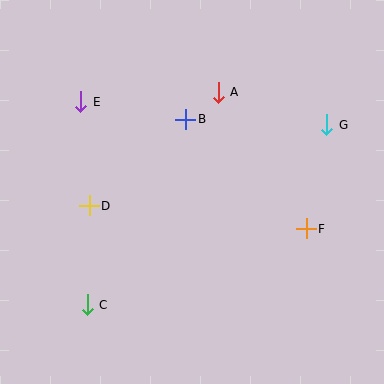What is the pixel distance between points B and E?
The distance between B and E is 107 pixels.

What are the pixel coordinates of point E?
Point E is at (81, 102).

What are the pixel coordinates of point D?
Point D is at (89, 206).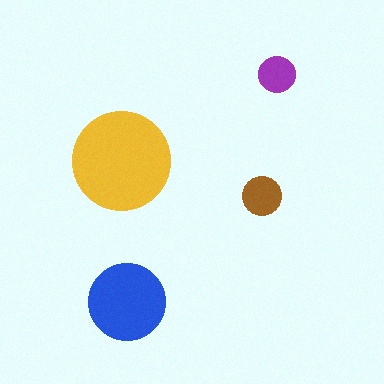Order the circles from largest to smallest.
the yellow one, the blue one, the brown one, the purple one.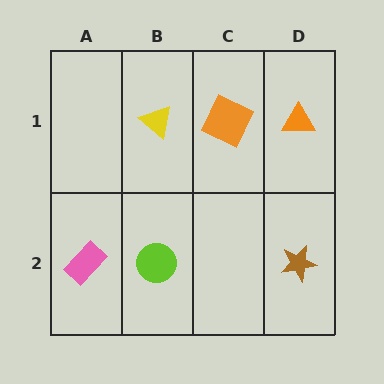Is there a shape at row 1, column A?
No, that cell is empty.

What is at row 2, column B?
A lime circle.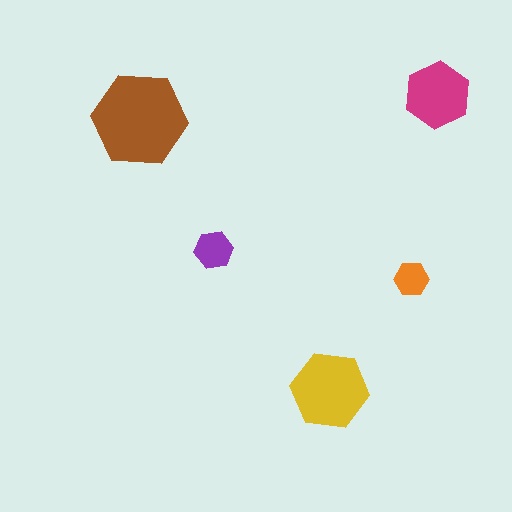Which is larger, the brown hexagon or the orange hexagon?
The brown one.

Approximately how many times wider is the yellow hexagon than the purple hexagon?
About 2 times wider.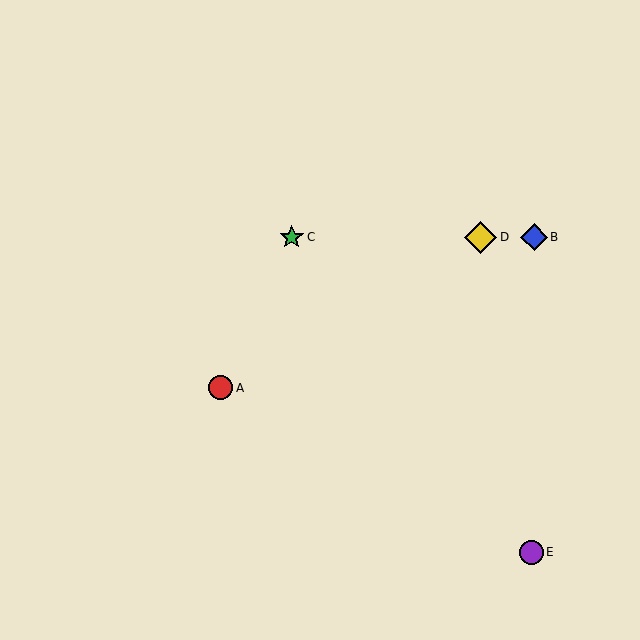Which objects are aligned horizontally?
Objects B, C, D are aligned horizontally.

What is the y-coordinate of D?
Object D is at y≈237.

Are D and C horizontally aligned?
Yes, both are at y≈237.